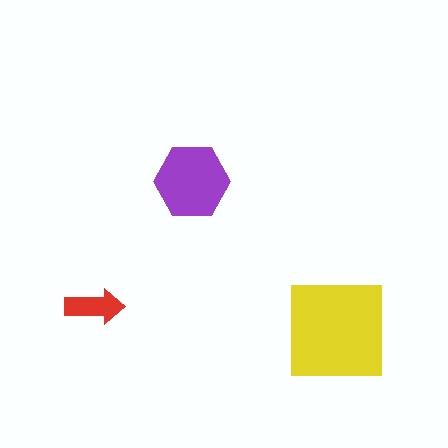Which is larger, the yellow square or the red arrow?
The yellow square.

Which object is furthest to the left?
The red arrow is leftmost.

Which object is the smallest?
The red arrow.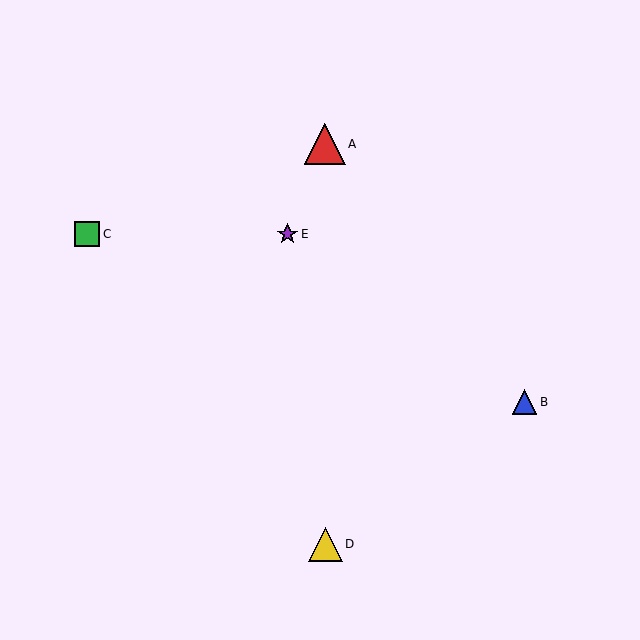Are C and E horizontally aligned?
Yes, both are at y≈234.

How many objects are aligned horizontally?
2 objects (C, E) are aligned horizontally.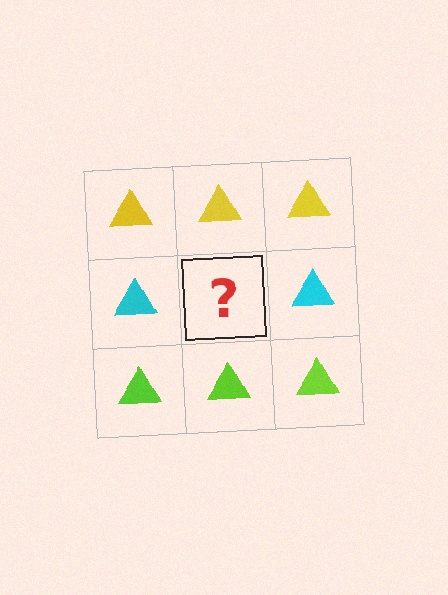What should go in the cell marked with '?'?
The missing cell should contain a cyan triangle.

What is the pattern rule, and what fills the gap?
The rule is that each row has a consistent color. The gap should be filled with a cyan triangle.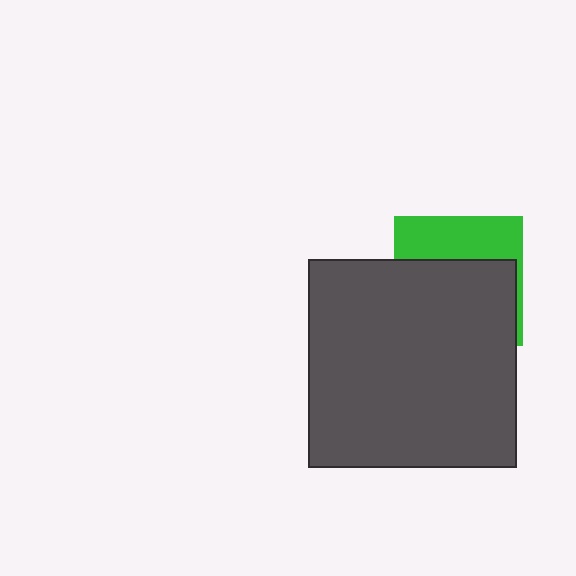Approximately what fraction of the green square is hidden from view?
Roughly 63% of the green square is hidden behind the dark gray square.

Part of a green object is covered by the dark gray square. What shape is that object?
It is a square.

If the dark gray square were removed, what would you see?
You would see the complete green square.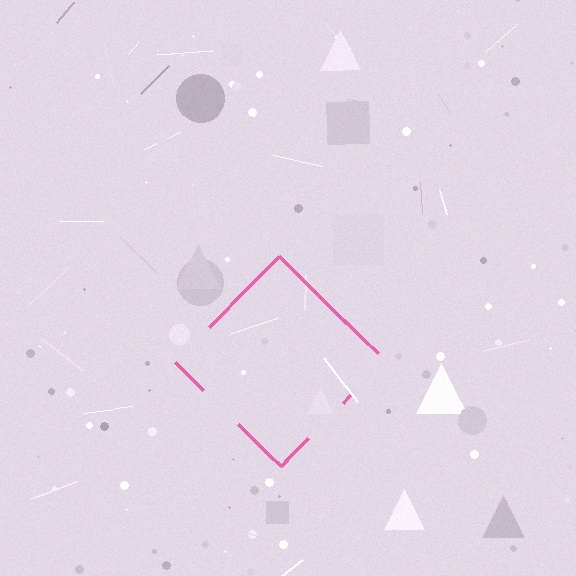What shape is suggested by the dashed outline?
The dashed outline suggests a diamond.